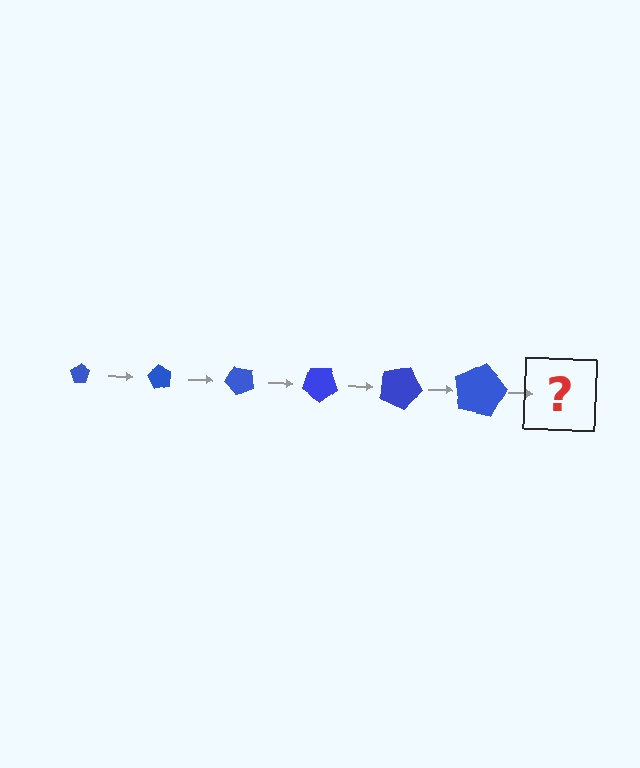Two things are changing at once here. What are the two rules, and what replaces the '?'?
The two rules are that the pentagon grows larger each step and it rotates 60 degrees each step. The '?' should be a pentagon, larger than the previous one and rotated 360 degrees from the start.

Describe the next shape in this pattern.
It should be a pentagon, larger than the previous one and rotated 360 degrees from the start.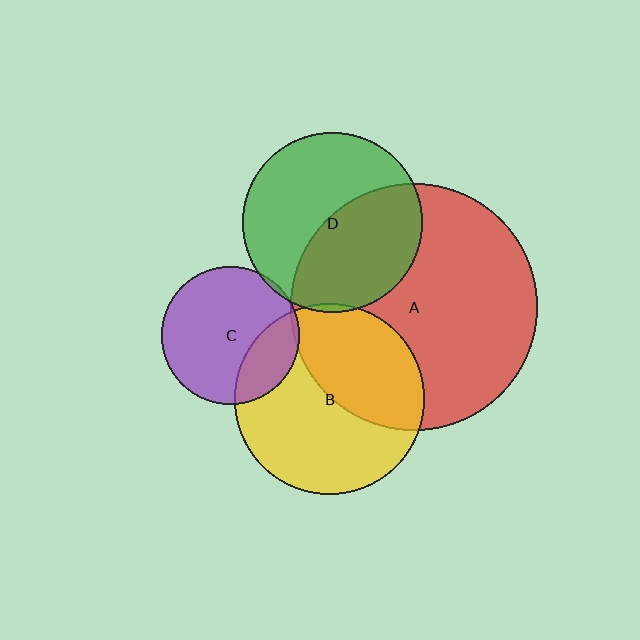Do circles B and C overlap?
Yes.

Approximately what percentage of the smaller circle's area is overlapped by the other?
Approximately 25%.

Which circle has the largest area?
Circle A (red).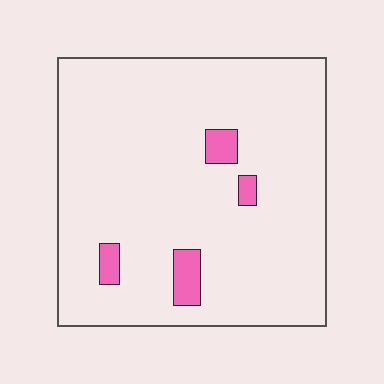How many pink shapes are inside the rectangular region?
4.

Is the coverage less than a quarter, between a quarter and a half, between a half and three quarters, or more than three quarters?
Less than a quarter.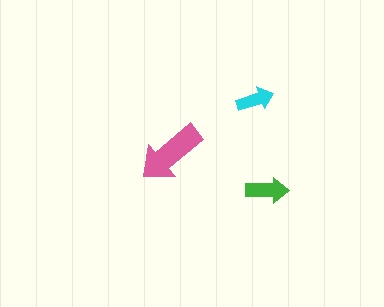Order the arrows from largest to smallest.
the pink one, the green one, the cyan one.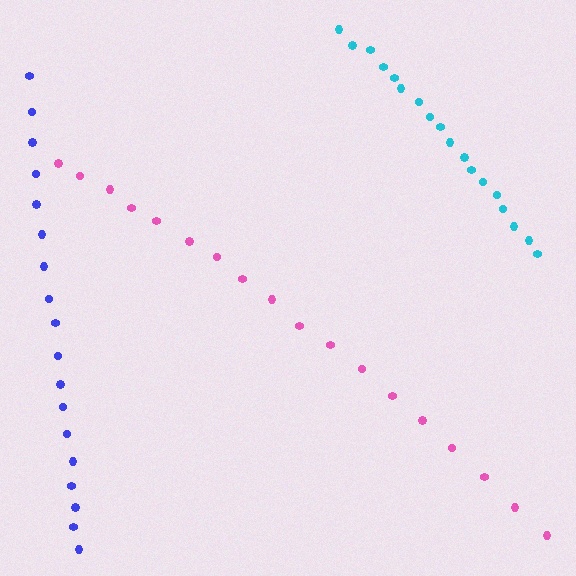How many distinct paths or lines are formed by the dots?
There are 3 distinct paths.